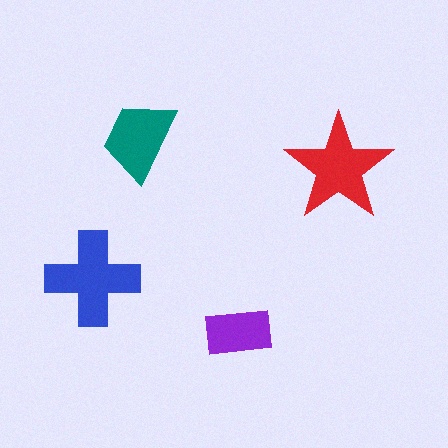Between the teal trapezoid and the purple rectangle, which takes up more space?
The teal trapezoid.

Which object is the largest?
The blue cross.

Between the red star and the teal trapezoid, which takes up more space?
The red star.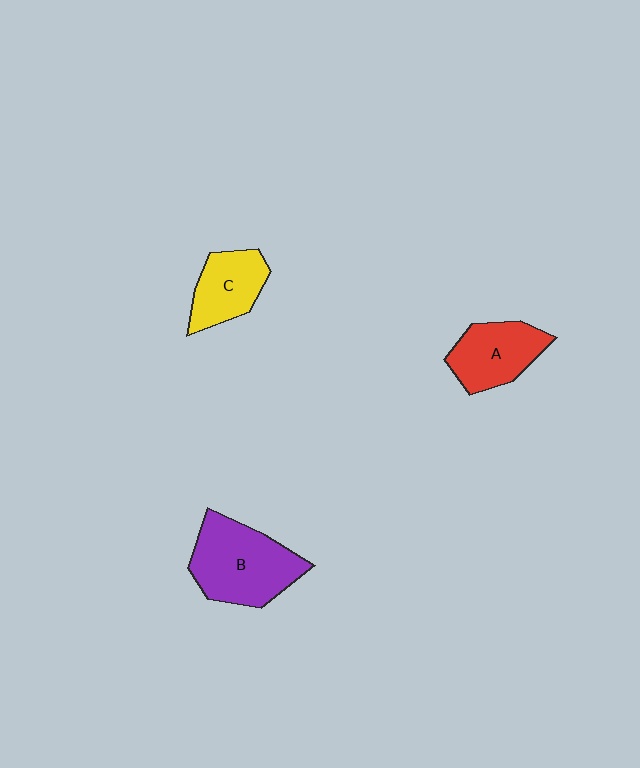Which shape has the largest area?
Shape B (purple).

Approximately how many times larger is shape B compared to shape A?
Approximately 1.4 times.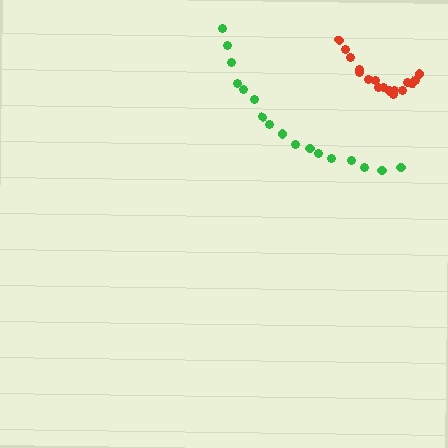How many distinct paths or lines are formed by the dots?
There are 2 distinct paths.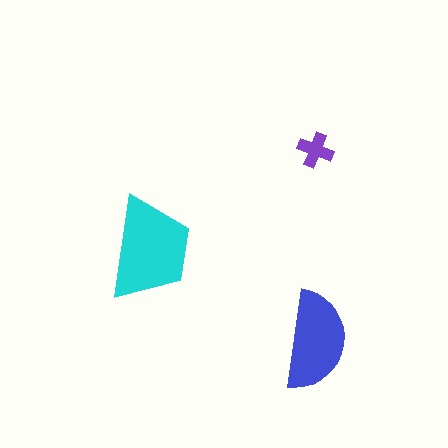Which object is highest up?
The purple cross is topmost.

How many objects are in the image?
There are 3 objects in the image.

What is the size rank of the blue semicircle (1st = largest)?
2nd.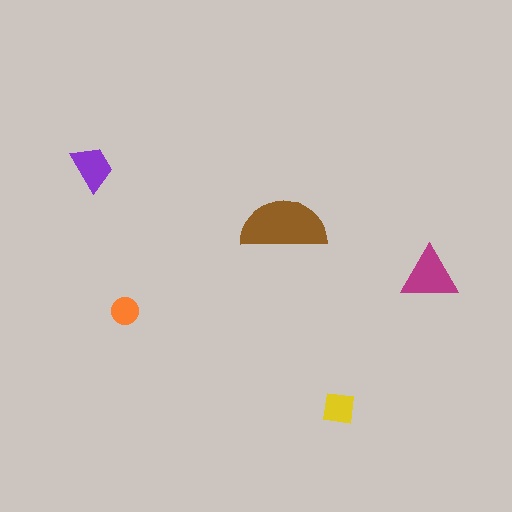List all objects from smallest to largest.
The orange circle, the yellow square, the purple trapezoid, the magenta triangle, the brown semicircle.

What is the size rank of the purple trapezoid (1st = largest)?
3rd.